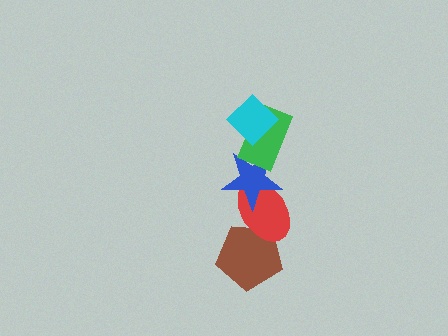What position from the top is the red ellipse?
The red ellipse is 4th from the top.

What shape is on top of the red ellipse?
The blue star is on top of the red ellipse.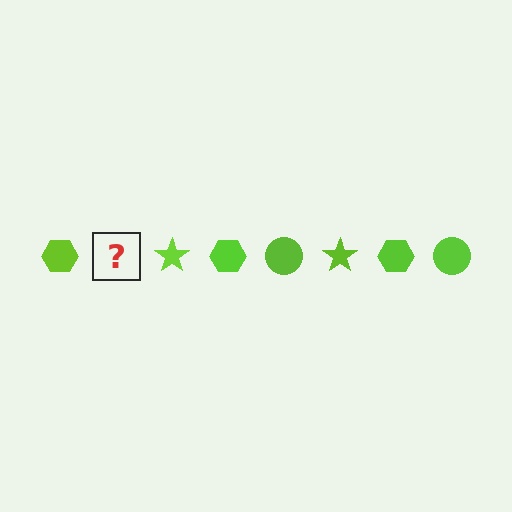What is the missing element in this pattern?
The missing element is a lime circle.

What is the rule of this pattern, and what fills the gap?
The rule is that the pattern cycles through hexagon, circle, star shapes in lime. The gap should be filled with a lime circle.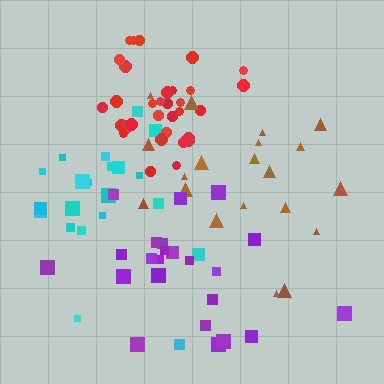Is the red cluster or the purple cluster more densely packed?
Red.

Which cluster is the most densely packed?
Red.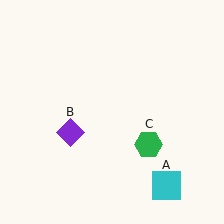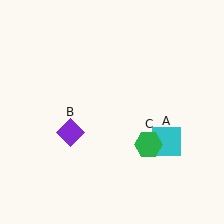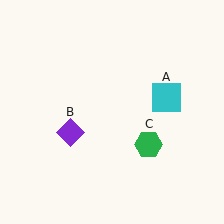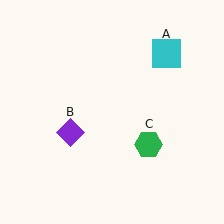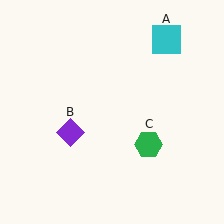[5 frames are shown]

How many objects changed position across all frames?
1 object changed position: cyan square (object A).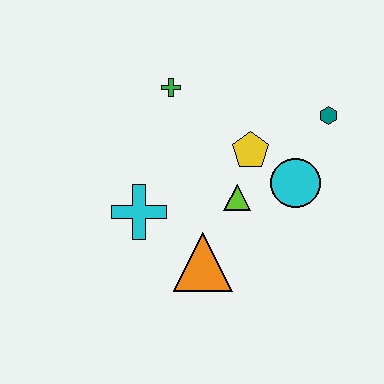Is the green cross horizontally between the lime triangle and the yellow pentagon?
No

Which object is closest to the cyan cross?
The orange triangle is closest to the cyan cross.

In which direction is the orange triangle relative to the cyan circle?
The orange triangle is to the left of the cyan circle.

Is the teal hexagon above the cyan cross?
Yes